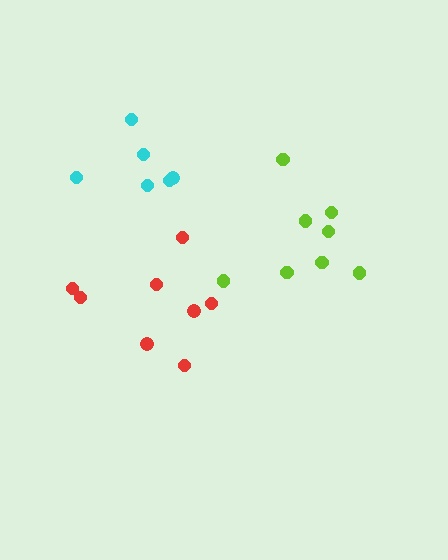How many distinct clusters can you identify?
There are 3 distinct clusters.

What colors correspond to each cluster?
The clusters are colored: lime, red, cyan.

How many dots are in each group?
Group 1: 8 dots, Group 2: 8 dots, Group 3: 6 dots (22 total).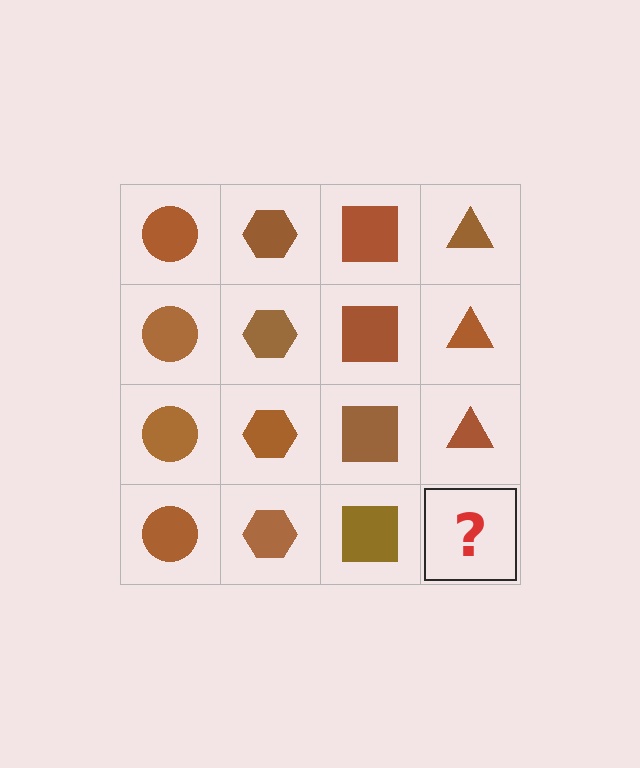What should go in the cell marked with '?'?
The missing cell should contain a brown triangle.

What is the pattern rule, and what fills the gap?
The rule is that each column has a consistent shape. The gap should be filled with a brown triangle.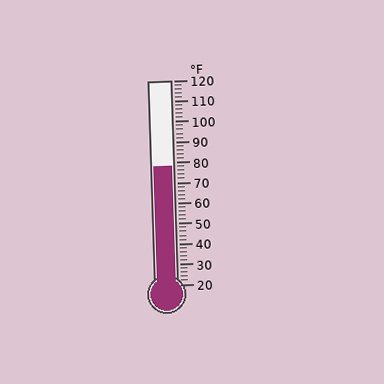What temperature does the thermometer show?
The thermometer shows approximately 78°F.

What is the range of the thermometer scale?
The thermometer scale ranges from 20°F to 120°F.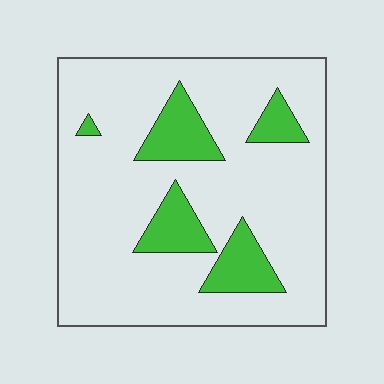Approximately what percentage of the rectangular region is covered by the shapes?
Approximately 15%.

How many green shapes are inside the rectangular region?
5.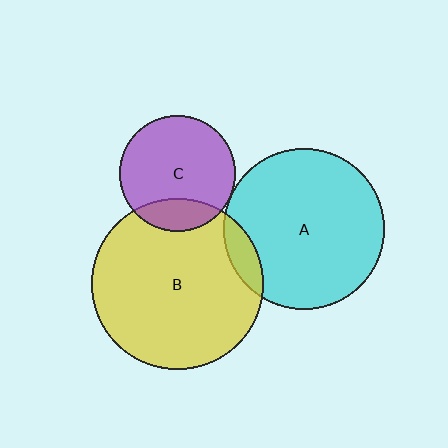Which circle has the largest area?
Circle B (yellow).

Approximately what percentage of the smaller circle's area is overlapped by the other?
Approximately 20%.